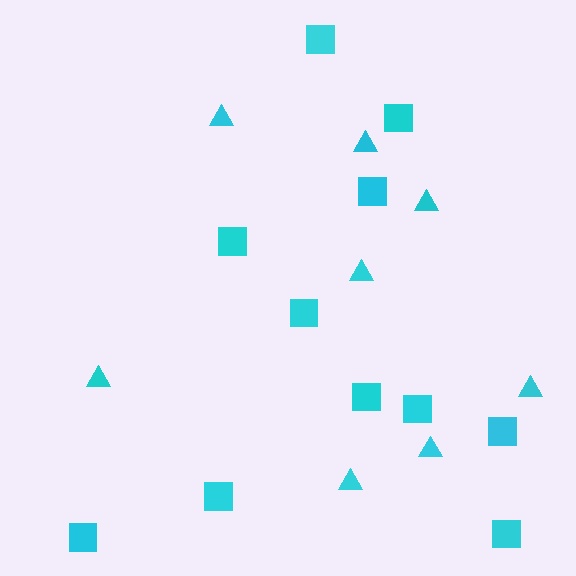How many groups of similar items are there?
There are 2 groups: one group of squares (11) and one group of triangles (8).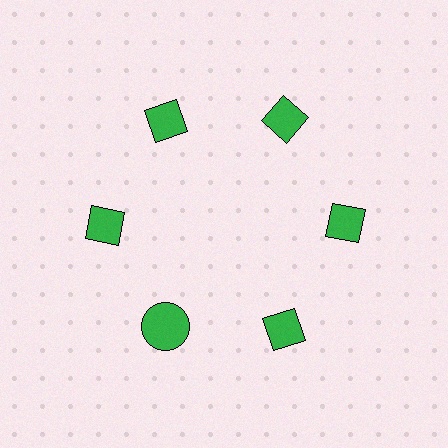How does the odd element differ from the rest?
It has a different shape: circle instead of diamond.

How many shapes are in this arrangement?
There are 6 shapes arranged in a ring pattern.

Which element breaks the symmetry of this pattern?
The green circle at roughly the 7 o'clock position breaks the symmetry. All other shapes are green diamonds.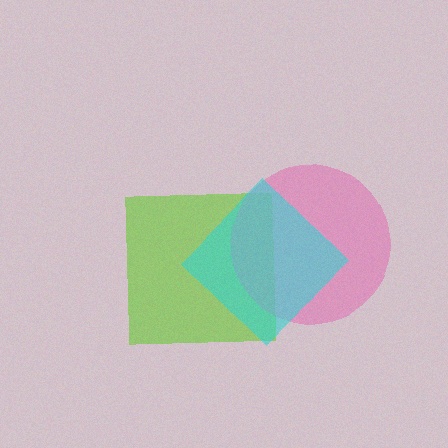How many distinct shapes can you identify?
There are 3 distinct shapes: a lime square, a pink circle, a cyan diamond.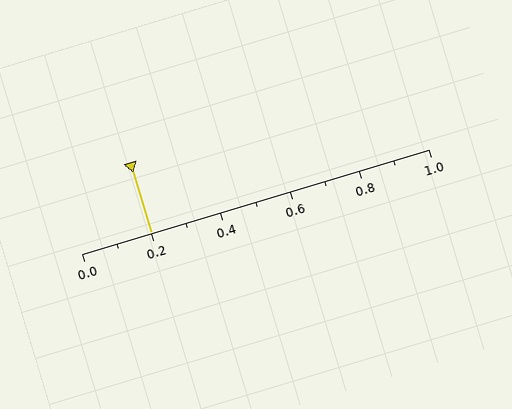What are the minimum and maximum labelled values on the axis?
The axis runs from 0.0 to 1.0.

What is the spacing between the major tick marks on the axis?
The major ticks are spaced 0.2 apart.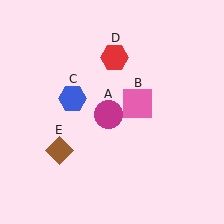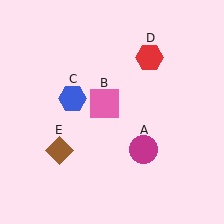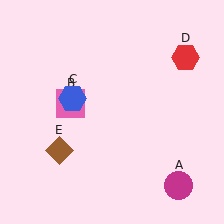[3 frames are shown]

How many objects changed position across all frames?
3 objects changed position: magenta circle (object A), pink square (object B), red hexagon (object D).